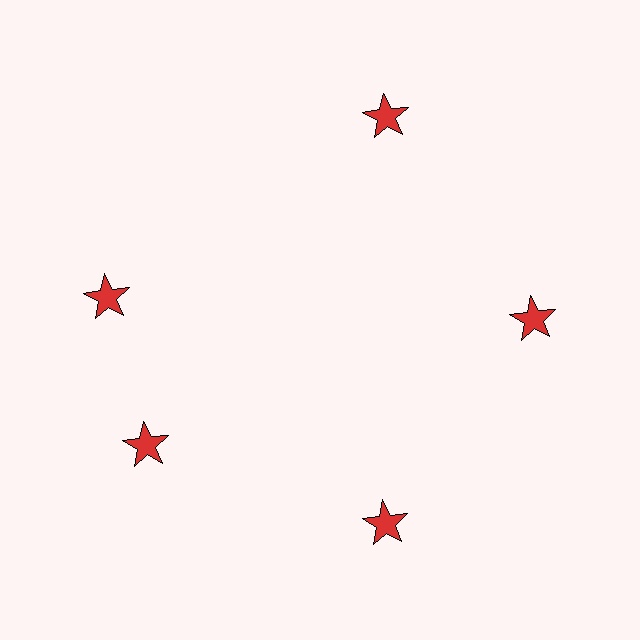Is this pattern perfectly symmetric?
No. The 5 red stars are arranged in a ring, but one element near the 10 o'clock position is rotated out of alignment along the ring, breaking the 5-fold rotational symmetry.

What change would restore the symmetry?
The symmetry would be restored by rotating it back into even spacing with its neighbors so that all 5 stars sit at equal angles and equal distance from the center.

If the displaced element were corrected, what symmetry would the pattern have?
It would have 5-fold rotational symmetry — the pattern would map onto itself every 72 degrees.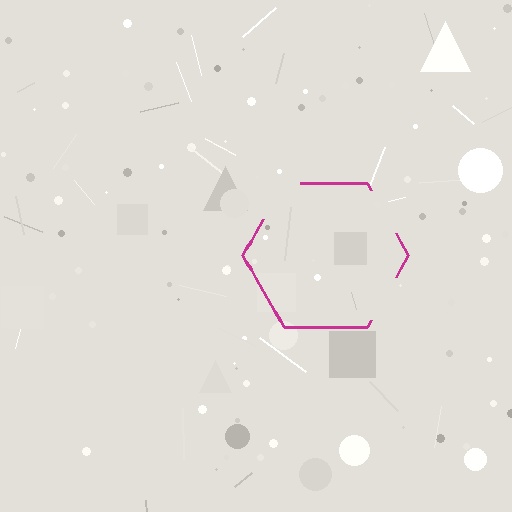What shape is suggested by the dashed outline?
The dashed outline suggests a hexagon.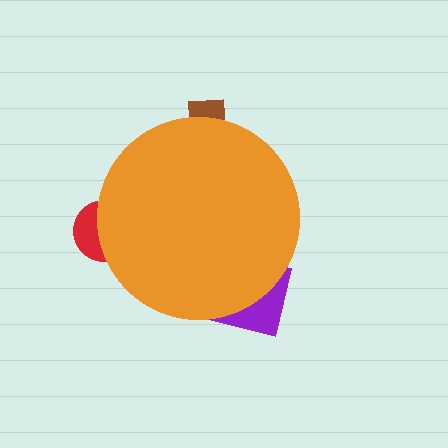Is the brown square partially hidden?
Yes, the brown square is partially hidden behind the orange circle.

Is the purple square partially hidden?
Yes, the purple square is partially hidden behind the orange circle.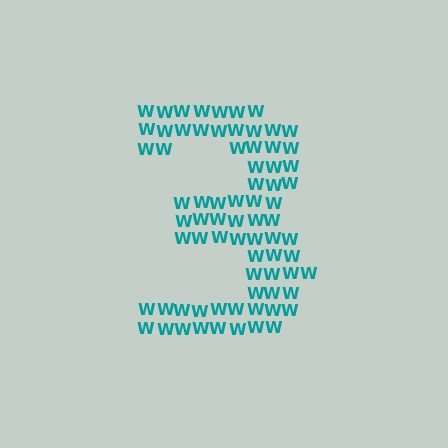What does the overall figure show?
The overall figure shows the digit 3.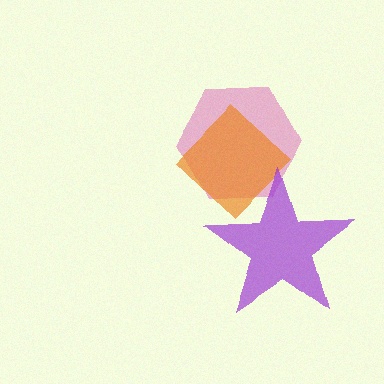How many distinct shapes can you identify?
There are 3 distinct shapes: a pink hexagon, an orange diamond, a purple star.